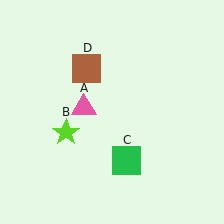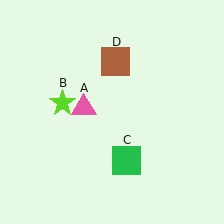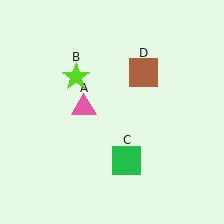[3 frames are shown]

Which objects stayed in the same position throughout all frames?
Pink triangle (object A) and green square (object C) remained stationary.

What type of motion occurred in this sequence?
The lime star (object B), brown square (object D) rotated clockwise around the center of the scene.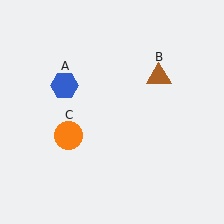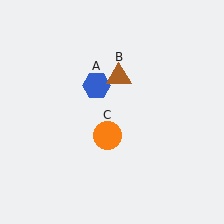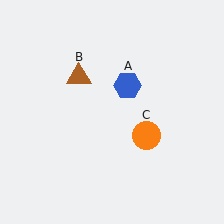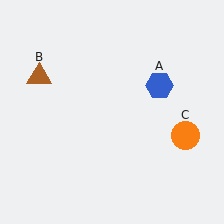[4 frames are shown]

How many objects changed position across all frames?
3 objects changed position: blue hexagon (object A), brown triangle (object B), orange circle (object C).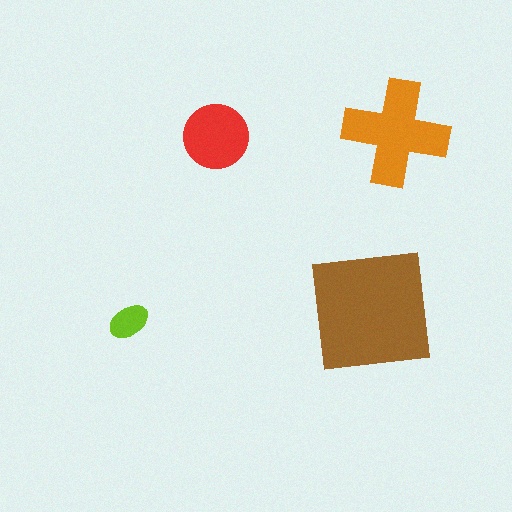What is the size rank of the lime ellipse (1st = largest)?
4th.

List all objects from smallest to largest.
The lime ellipse, the red circle, the orange cross, the brown square.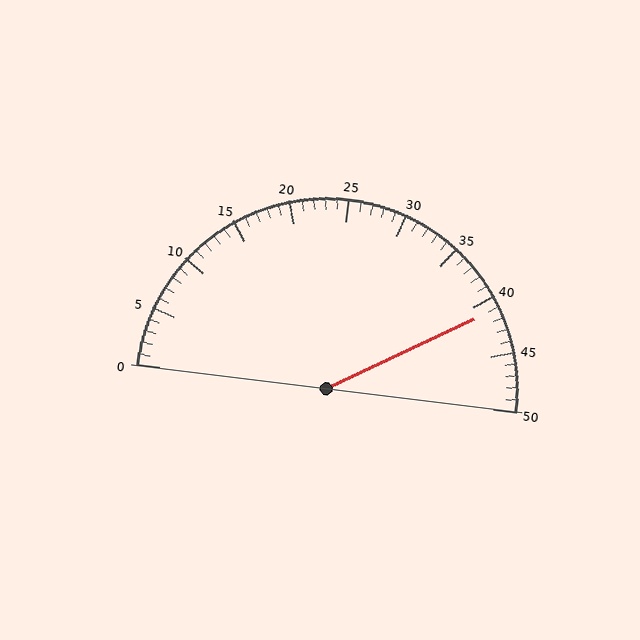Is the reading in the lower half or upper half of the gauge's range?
The reading is in the upper half of the range (0 to 50).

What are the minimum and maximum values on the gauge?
The gauge ranges from 0 to 50.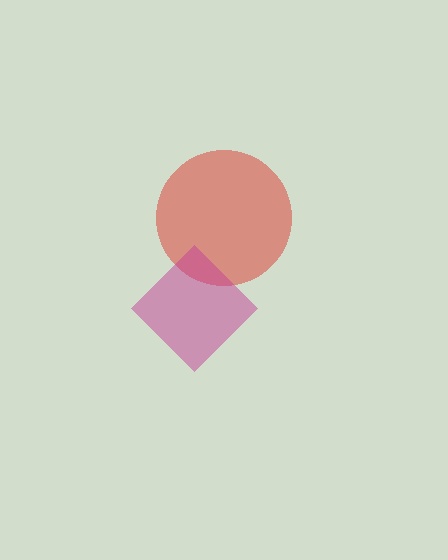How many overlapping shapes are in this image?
There are 2 overlapping shapes in the image.